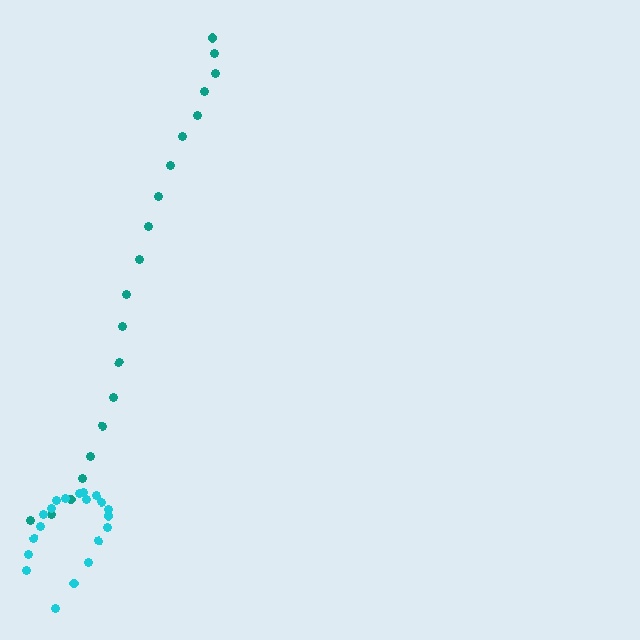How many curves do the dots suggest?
There are 2 distinct paths.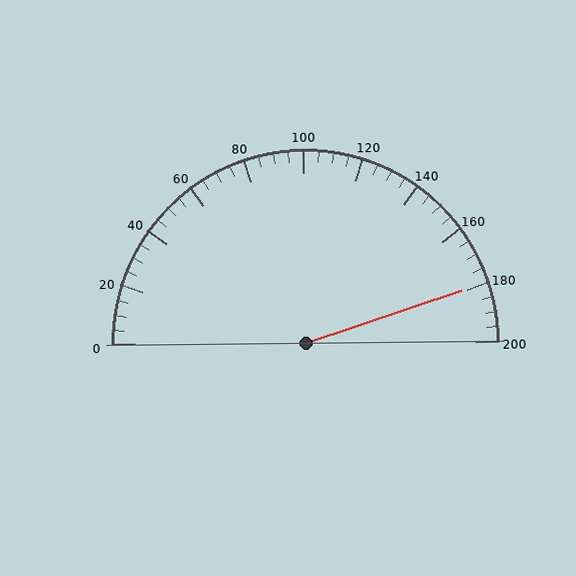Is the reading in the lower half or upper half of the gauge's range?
The reading is in the upper half of the range (0 to 200).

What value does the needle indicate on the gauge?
The needle indicates approximately 180.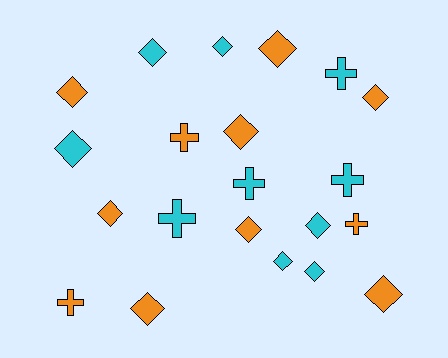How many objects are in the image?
There are 21 objects.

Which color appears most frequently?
Orange, with 11 objects.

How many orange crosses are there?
There are 3 orange crosses.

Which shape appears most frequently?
Diamond, with 14 objects.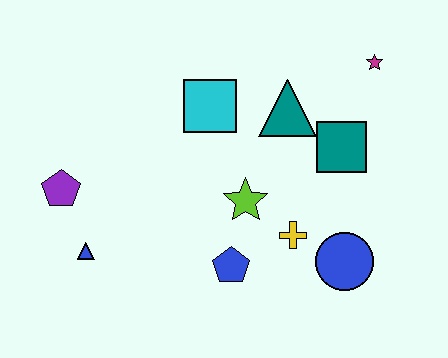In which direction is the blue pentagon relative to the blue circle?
The blue pentagon is to the left of the blue circle.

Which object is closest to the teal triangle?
The teal square is closest to the teal triangle.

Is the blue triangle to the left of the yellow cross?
Yes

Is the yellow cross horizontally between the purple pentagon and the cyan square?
No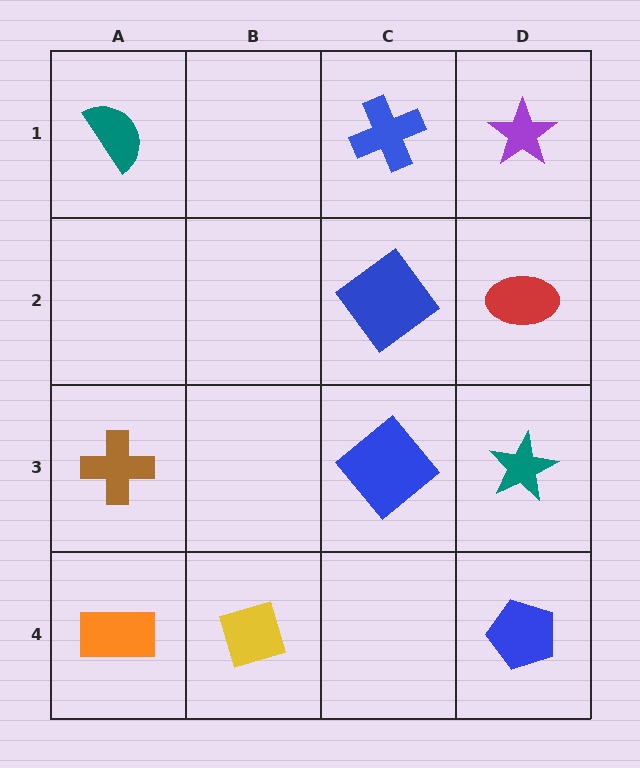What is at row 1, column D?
A purple star.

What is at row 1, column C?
A blue cross.